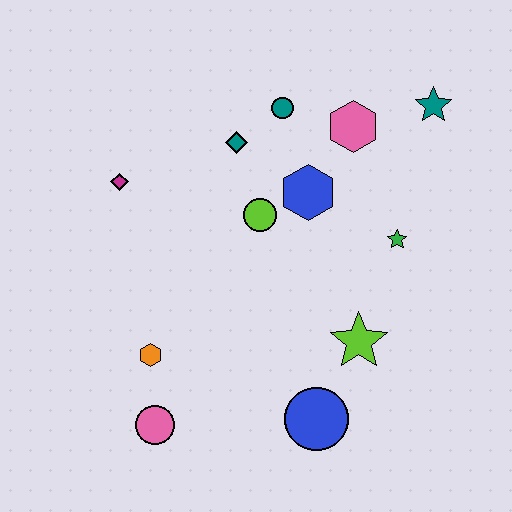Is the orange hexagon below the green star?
Yes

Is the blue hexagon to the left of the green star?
Yes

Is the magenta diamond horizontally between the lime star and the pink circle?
No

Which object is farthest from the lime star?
The magenta diamond is farthest from the lime star.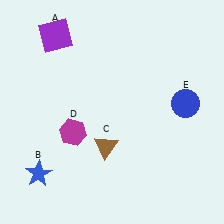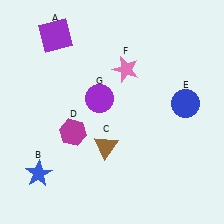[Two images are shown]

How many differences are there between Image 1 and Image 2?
There are 2 differences between the two images.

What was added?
A pink star (F), a purple circle (G) were added in Image 2.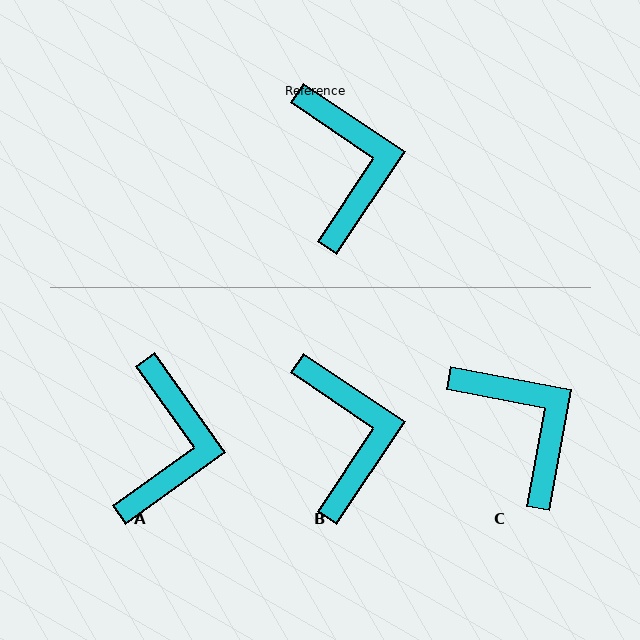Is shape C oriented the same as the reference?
No, it is off by about 23 degrees.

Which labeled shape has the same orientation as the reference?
B.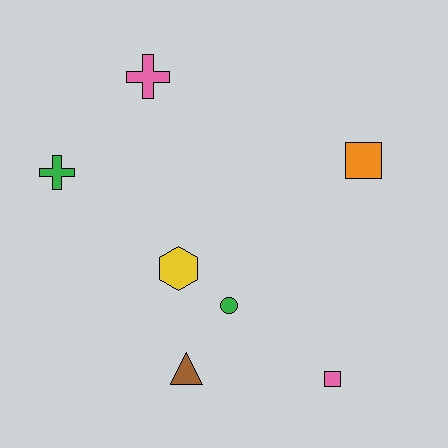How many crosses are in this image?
There are 2 crosses.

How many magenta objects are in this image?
There are no magenta objects.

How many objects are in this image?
There are 7 objects.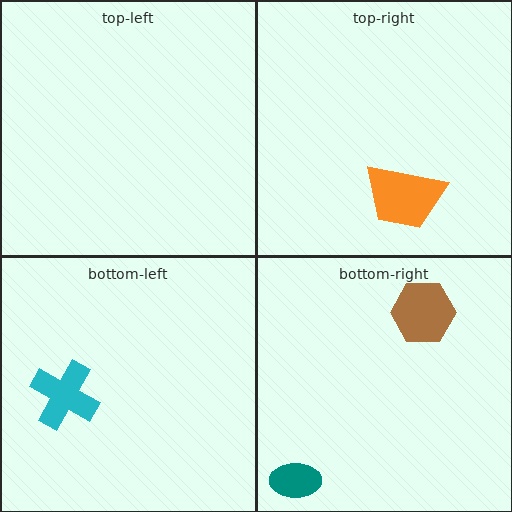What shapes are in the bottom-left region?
The cyan cross.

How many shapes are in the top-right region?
1.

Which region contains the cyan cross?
The bottom-left region.